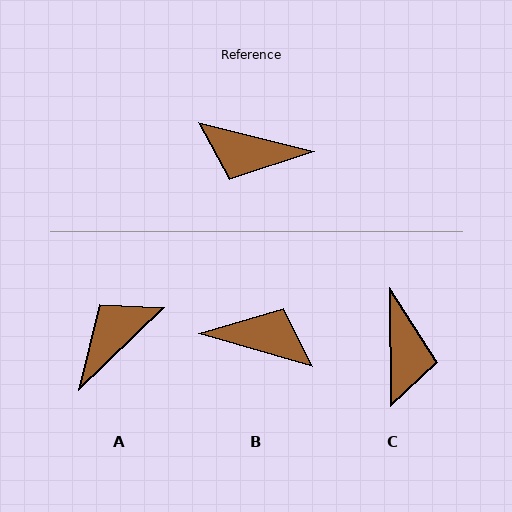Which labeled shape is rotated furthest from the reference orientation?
B, about 178 degrees away.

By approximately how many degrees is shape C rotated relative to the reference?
Approximately 105 degrees counter-clockwise.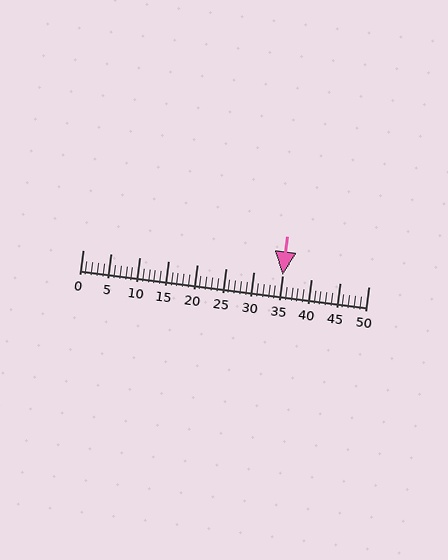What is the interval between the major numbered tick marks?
The major tick marks are spaced 5 units apart.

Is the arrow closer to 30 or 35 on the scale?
The arrow is closer to 35.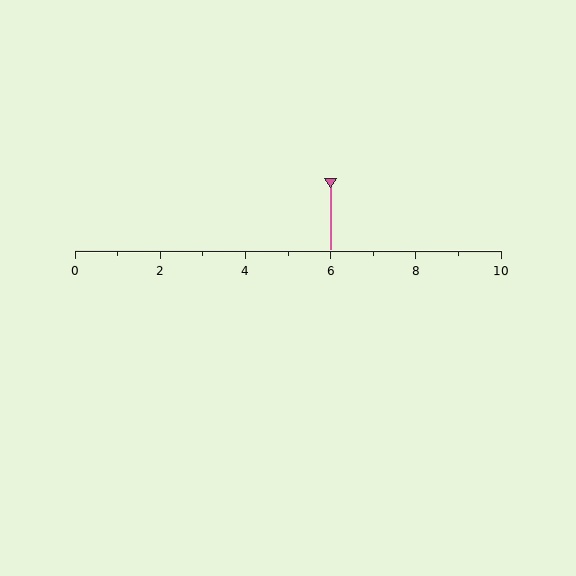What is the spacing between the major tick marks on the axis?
The major ticks are spaced 2 apart.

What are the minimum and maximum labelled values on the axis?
The axis runs from 0 to 10.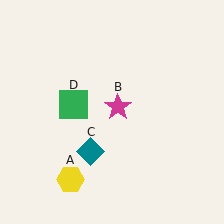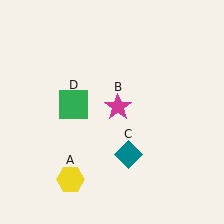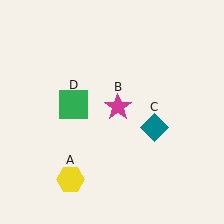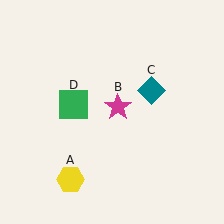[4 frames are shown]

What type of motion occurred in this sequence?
The teal diamond (object C) rotated counterclockwise around the center of the scene.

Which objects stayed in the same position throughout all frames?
Yellow hexagon (object A) and magenta star (object B) and green square (object D) remained stationary.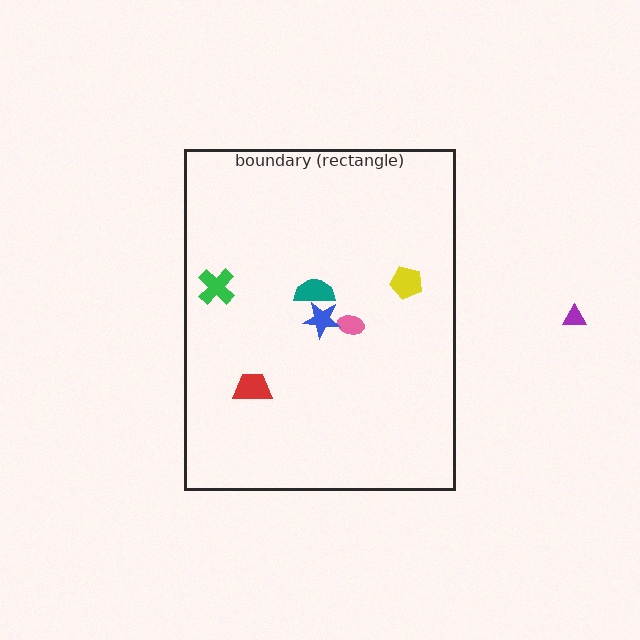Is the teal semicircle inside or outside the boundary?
Inside.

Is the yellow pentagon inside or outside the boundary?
Inside.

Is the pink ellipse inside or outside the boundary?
Inside.